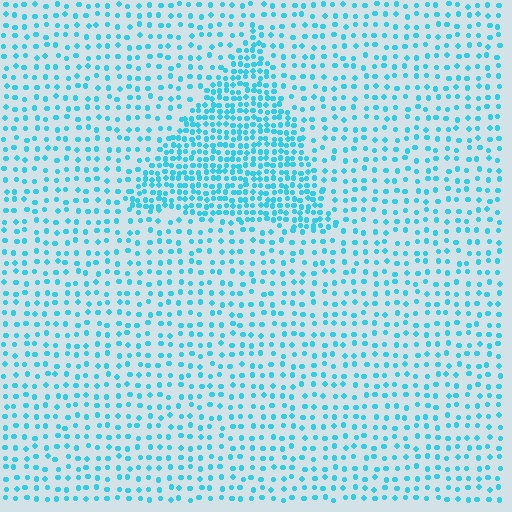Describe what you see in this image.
The image contains small cyan elements arranged at two different densities. A triangle-shaped region is visible where the elements are more densely packed than the surrounding area.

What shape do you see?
I see a triangle.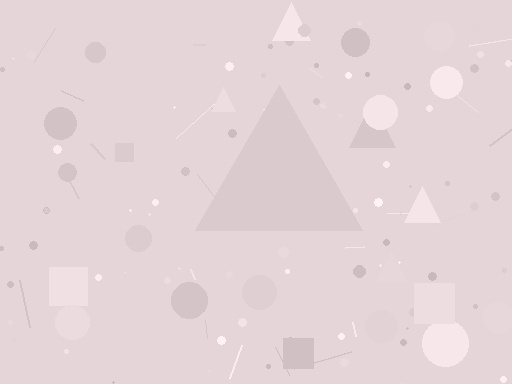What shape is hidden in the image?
A triangle is hidden in the image.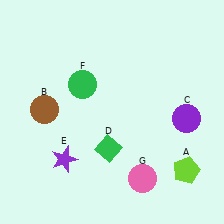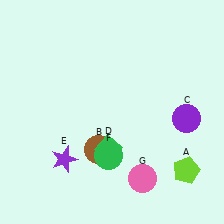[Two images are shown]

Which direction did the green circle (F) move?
The green circle (F) moved down.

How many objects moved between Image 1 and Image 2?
2 objects moved between the two images.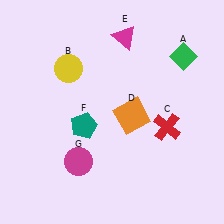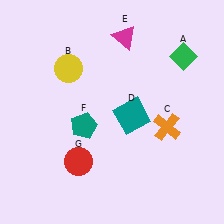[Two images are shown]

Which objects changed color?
C changed from red to orange. D changed from orange to teal. G changed from magenta to red.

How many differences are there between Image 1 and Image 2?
There are 3 differences between the two images.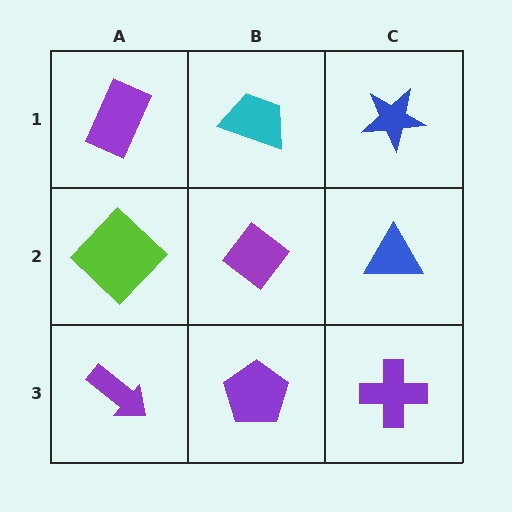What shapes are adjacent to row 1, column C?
A blue triangle (row 2, column C), a cyan trapezoid (row 1, column B).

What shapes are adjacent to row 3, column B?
A purple diamond (row 2, column B), a purple arrow (row 3, column A), a purple cross (row 3, column C).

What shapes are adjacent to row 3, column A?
A lime diamond (row 2, column A), a purple pentagon (row 3, column B).